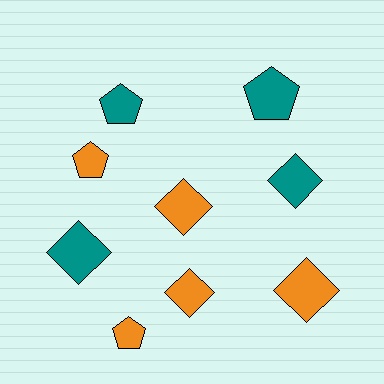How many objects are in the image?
There are 9 objects.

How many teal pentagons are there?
There are 2 teal pentagons.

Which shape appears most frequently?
Diamond, with 5 objects.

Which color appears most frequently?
Orange, with 5 objects.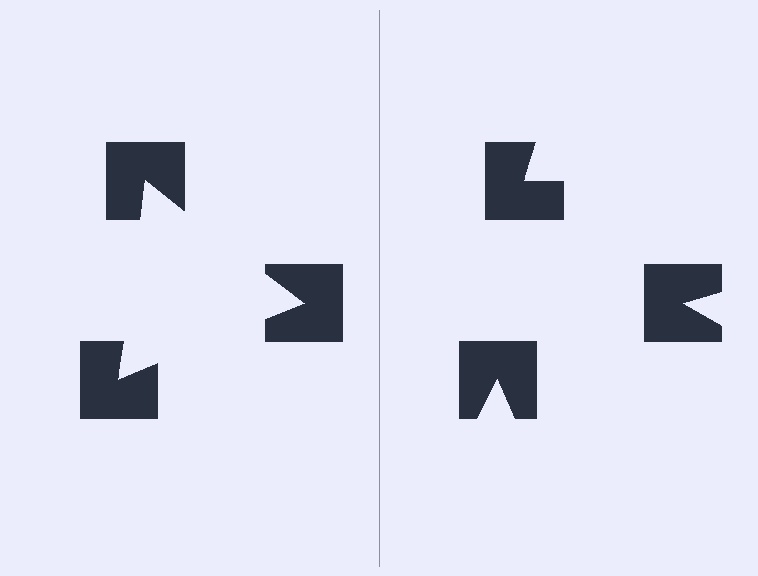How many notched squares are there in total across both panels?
6 — 3 on each side.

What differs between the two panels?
The notched squares are positioned identically on both sides; only the wedge orientations differ. On the left they align to a triangle; on the right they are misaligned.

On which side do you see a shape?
An illusory triangle appears on the left side. On the right side the wedge cuts are rotated, so no coherent shape forms.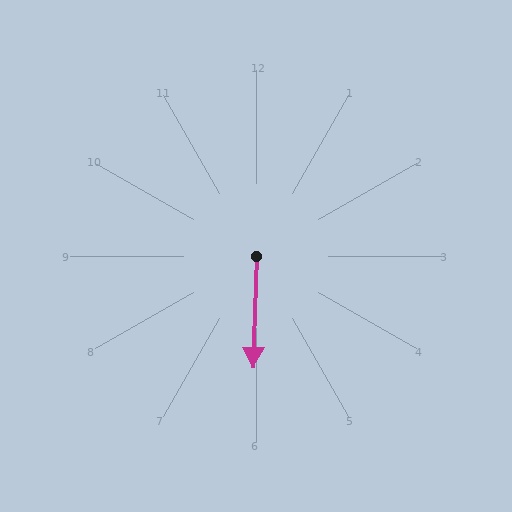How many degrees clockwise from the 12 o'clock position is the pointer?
Approximately 182 degrees.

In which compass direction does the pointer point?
South.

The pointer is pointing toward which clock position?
Roughly 6 o'clock.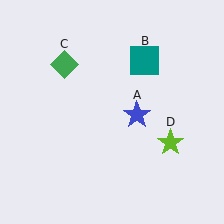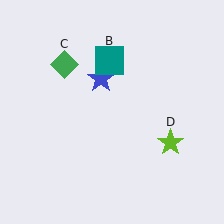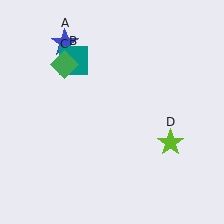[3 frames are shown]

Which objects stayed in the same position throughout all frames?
Green diamond (object C) and lime star (object D) remained stationary.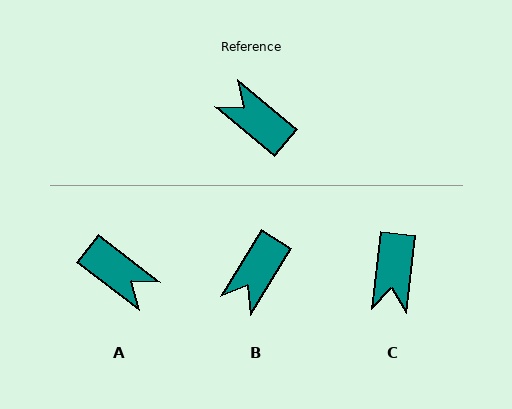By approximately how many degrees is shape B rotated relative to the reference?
Approximately 98 degrees counter-clockwise.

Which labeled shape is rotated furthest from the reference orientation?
A, about 177 degrees away.